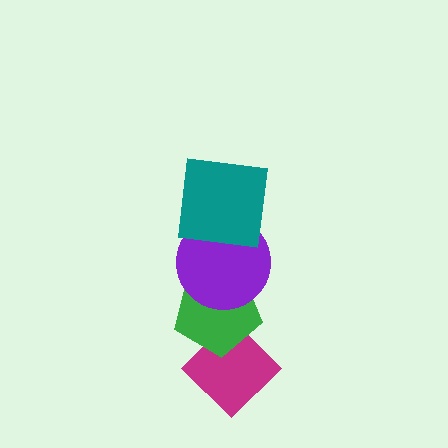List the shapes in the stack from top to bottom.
From top to bottom: the teal square, the purple circle, the green pentagon, the magenta diamond.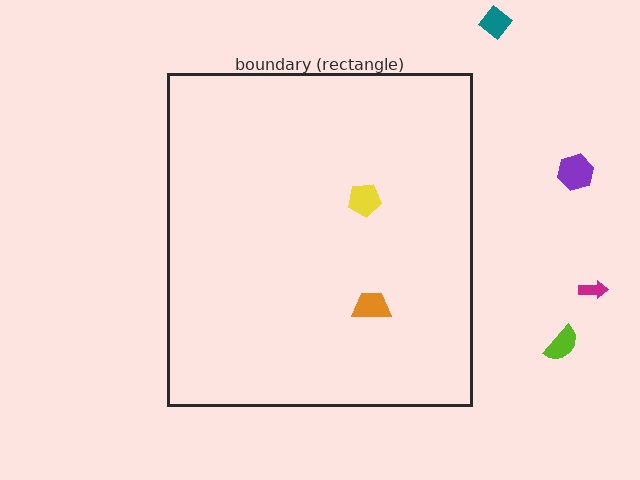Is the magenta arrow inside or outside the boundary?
Outside.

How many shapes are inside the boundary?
2 inside, 4 outside.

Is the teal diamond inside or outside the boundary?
Outside.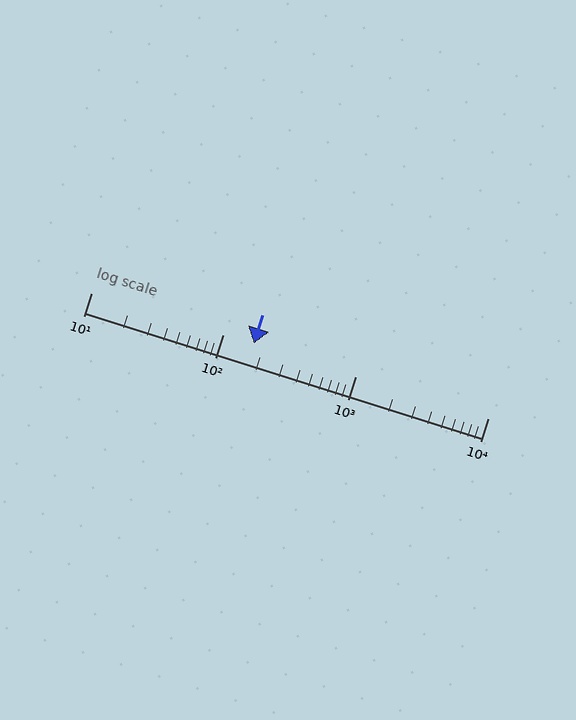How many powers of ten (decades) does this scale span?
The scale spans 3 decades, from 10 to 10000.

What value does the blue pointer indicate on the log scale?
The pointer indicates approximately 170.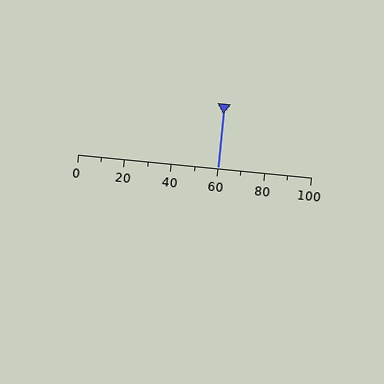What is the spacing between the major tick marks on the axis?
The major ticks are spaced 20 apart.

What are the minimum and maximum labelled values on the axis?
The axis runs from 0 to 100.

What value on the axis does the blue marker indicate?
The marker indicates approximately 60.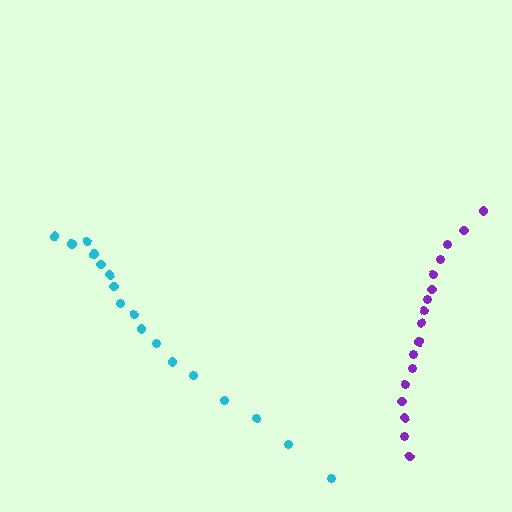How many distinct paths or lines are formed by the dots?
There are 2 distinct paths.